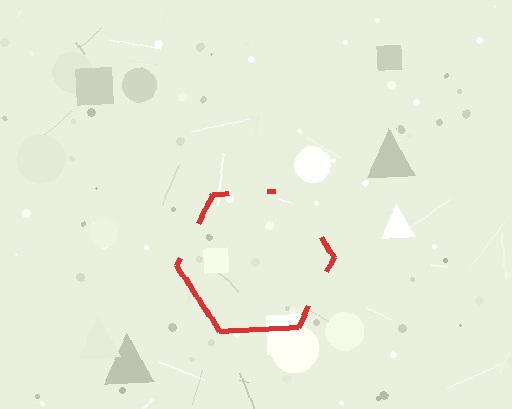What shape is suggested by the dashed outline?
The dashed outline suggests a hexagon.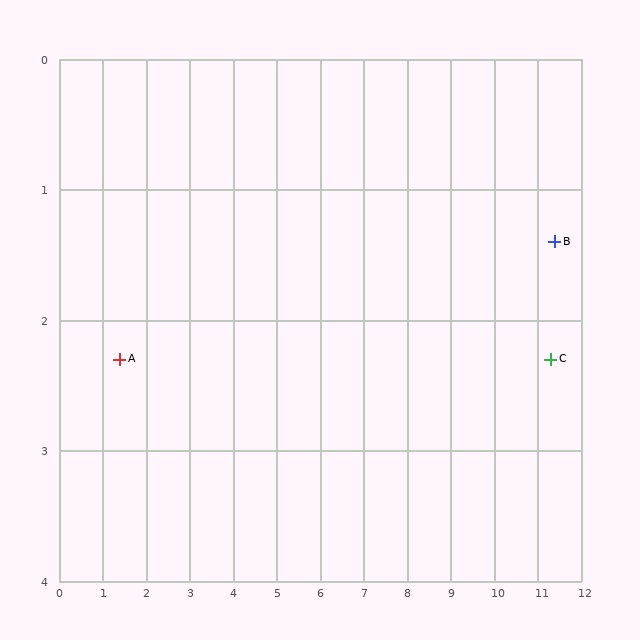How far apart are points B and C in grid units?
Points B and C are about 0.9 grid units apart.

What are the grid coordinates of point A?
Point A is at approximately (1.4, 2.3).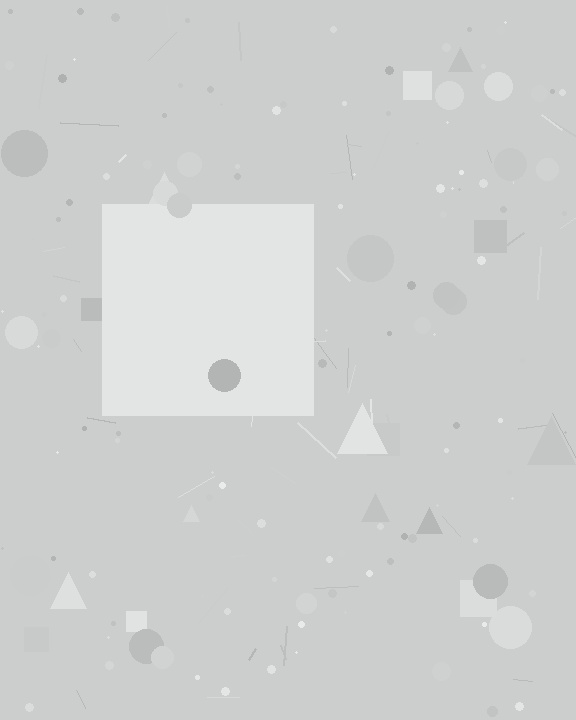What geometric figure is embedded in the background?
A square is embedded in the background.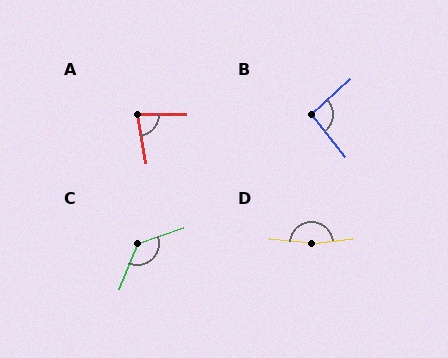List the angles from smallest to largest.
A (81°), B (93°), C (131°), D (169°).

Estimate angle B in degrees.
Approximately 93 degrees.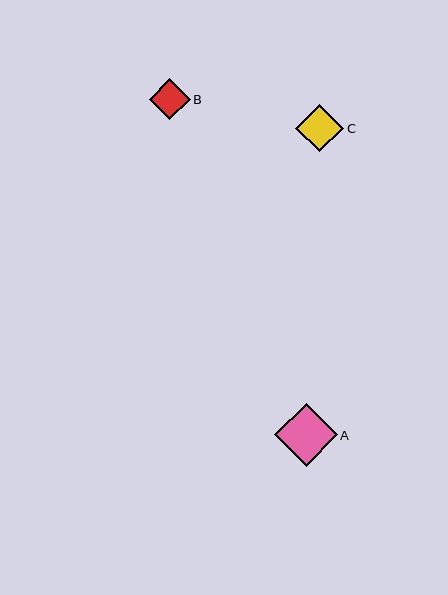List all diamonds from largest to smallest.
From largest to smallest: A, C, B.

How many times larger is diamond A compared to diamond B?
Diamond A is approximately 1.5 times the size of diamond B.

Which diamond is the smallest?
Diamond B is the smallest with a size of approximately 41 pixels.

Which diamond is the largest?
Diamond A is the largest with a size of approximately 62 pixels.